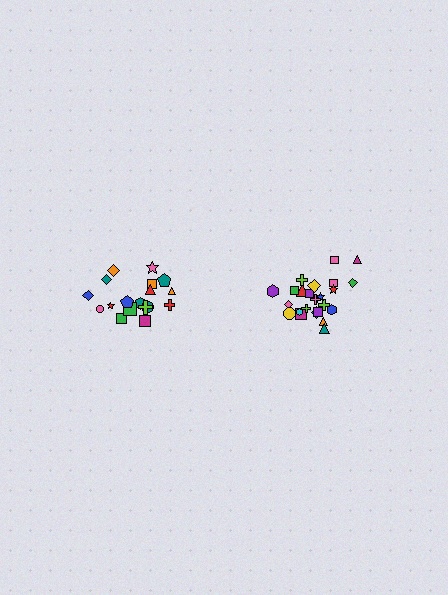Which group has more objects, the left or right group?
The right group.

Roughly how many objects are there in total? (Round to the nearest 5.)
Roughly 45 objects in total.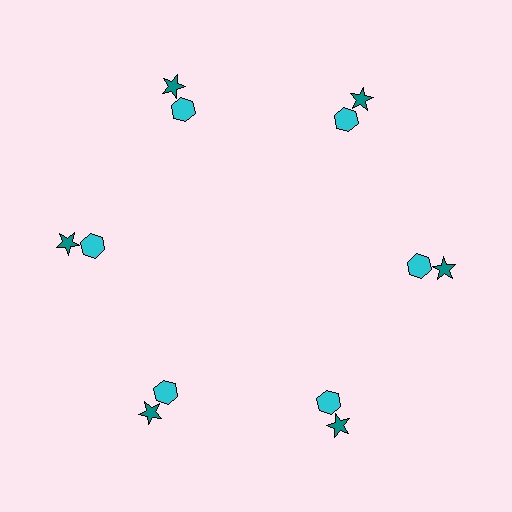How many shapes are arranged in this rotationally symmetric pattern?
There are 12 shapes, arranged in 6 groups of 2.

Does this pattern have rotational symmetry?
Yes, this pattern has 6-fold rotational symmetry. It looks the same after rotating 60 degrees around the center.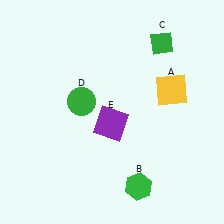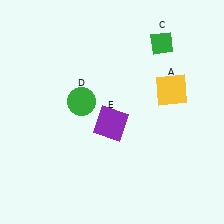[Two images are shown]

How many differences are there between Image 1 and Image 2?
There is 1 difference between the two images.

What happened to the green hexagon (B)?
The green hexagon (B) was removed in Image 2. It was in the bottom-right area of Image 1.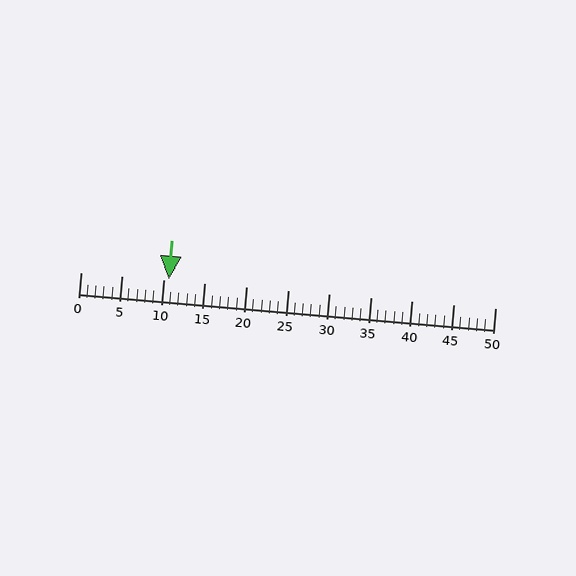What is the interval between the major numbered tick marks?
The major tick marks are spaced 5 units apart.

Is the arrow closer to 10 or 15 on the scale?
The arrow is closer to 10.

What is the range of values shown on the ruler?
The ruler shows values from 0 to 50.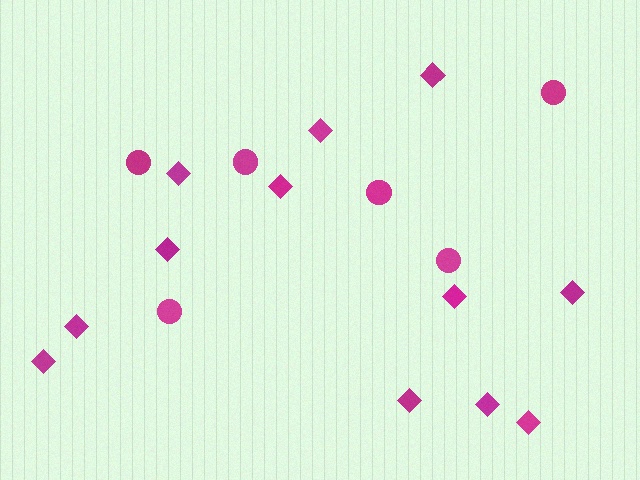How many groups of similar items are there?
There are 2 groups: one group of diamonds (12) and one group of circles (6).